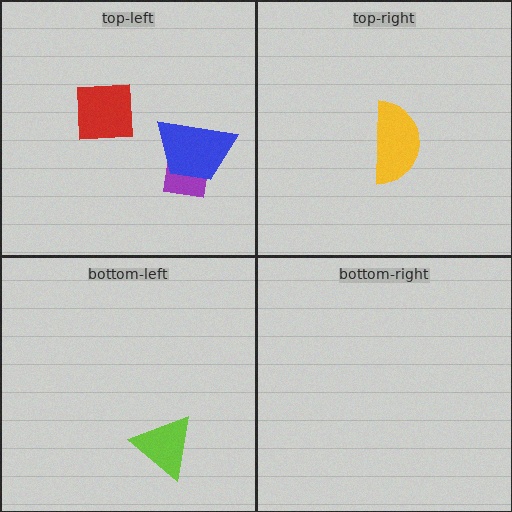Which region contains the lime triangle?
The bottom-left region.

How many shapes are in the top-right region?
1.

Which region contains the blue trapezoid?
The top-left region.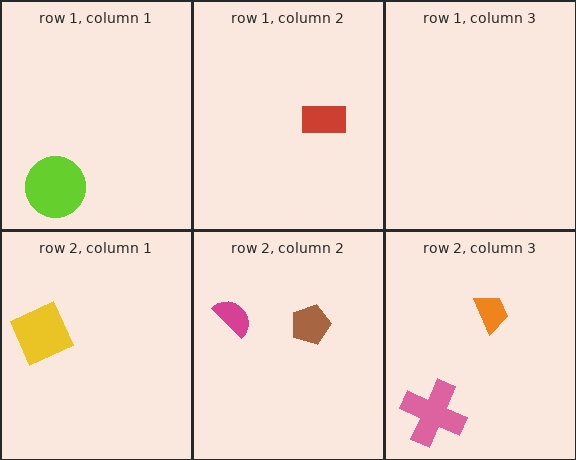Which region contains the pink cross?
The row 2, column 3 region.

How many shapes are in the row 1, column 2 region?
1.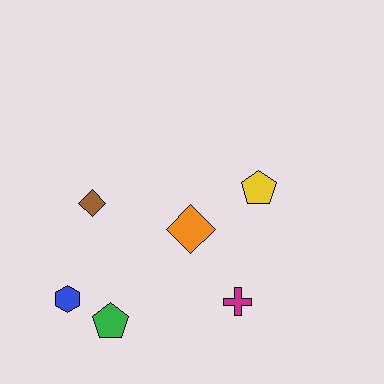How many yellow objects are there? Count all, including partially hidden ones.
There is 1 yellow object.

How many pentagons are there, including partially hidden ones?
There are 2 pentagons.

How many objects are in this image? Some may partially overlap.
There are 6 objects.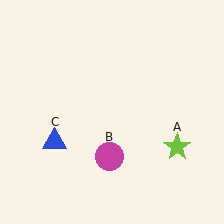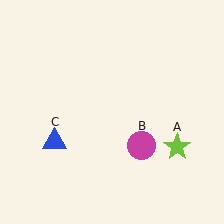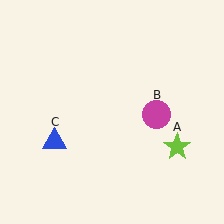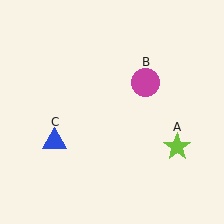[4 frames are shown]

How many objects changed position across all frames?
1 object changed position: magenta circle (object B).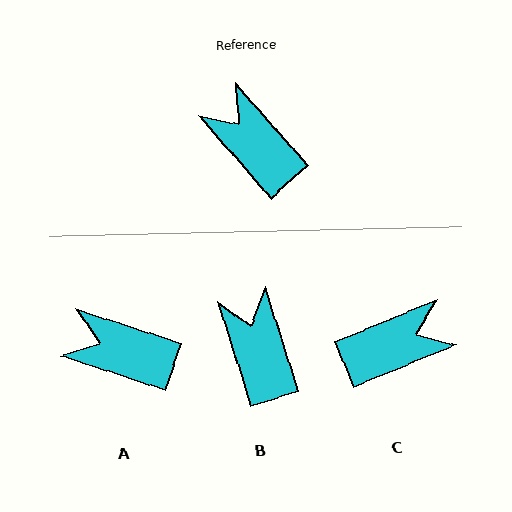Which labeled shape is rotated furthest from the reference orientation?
C, about 109 degrees away.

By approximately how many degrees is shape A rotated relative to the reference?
Approximately 30 degrees counter-clockwise.